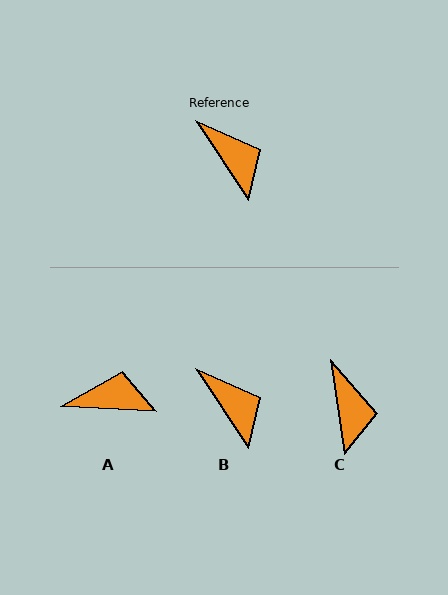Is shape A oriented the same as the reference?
No, it is off by about 54 degrees.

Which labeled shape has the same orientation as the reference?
B.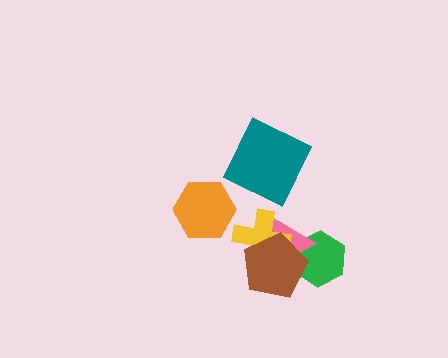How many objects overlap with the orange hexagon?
0 objects overlap with the orange hexagon.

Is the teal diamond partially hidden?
No, no other shape covers it.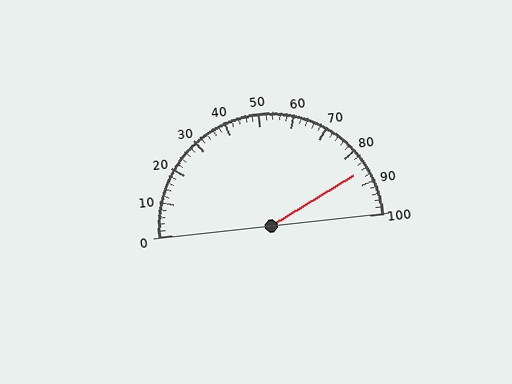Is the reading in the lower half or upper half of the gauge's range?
The reading is in the upper half of the range (0 to 100).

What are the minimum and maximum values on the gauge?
The gauge ranges from 0 to 100.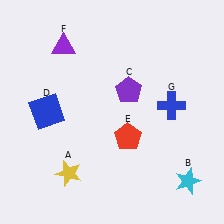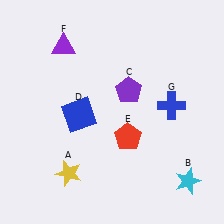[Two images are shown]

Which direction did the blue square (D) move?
The blue square (D) moved right.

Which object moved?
The blue square (D) moved right.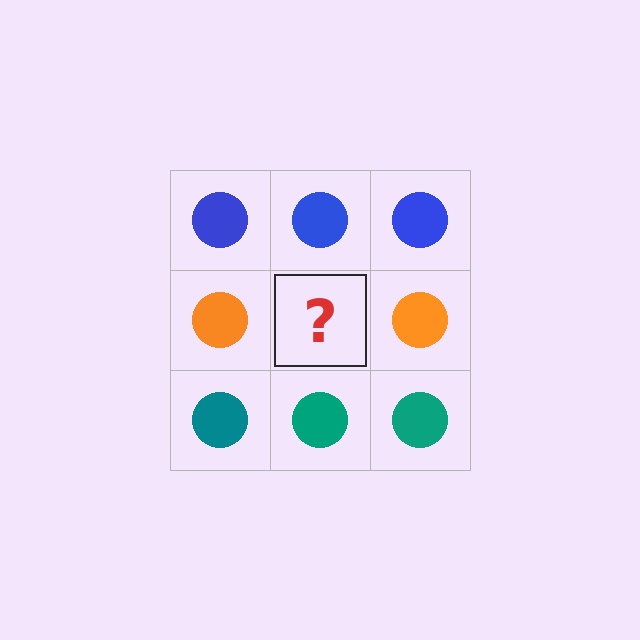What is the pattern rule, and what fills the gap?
The rule is that each row has a consistent color. The gap should be filled with an orange circle.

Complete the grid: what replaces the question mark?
The question mark should be replaced with an orange circle.